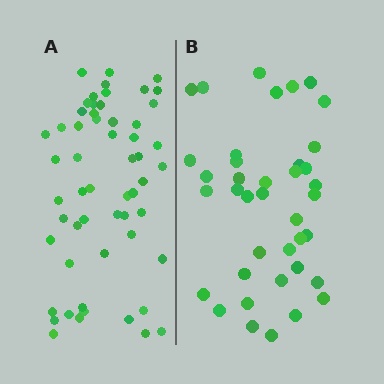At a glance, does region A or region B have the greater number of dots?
Region A (the left region) has more dots.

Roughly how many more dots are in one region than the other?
Region A has approximately 15 more dots than region B.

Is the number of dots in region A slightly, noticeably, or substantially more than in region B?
Region A has noticeably more, but not dramatically so. The ratio is roughly 1.4 to 1.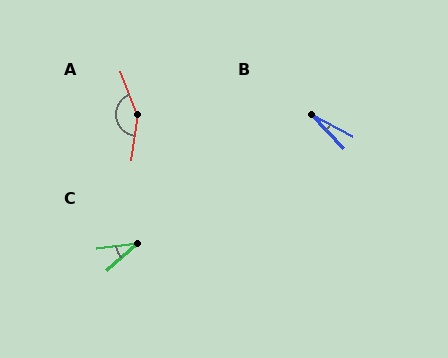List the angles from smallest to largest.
B (18°), C (35°), A (150°).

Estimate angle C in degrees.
Approximately 35 degrees.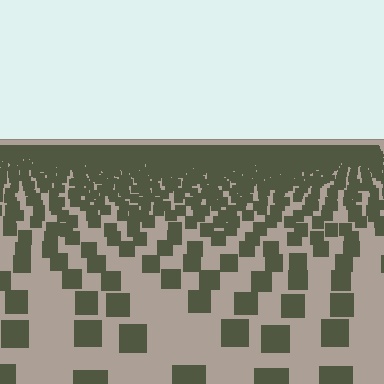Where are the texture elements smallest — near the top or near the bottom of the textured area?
Near the top.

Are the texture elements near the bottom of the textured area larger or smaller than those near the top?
Larger. Near the bottom, elements are closer to the viewer and appear at a bigger on-screen size.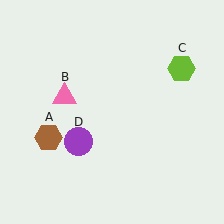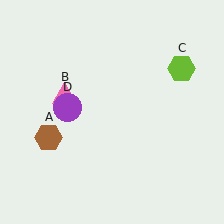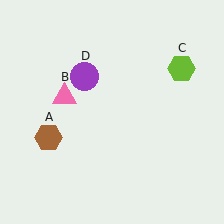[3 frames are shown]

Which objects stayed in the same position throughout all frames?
Brown hexagon (object A) and pink triangle (object B) and lime hexagon (object C) remained stationary.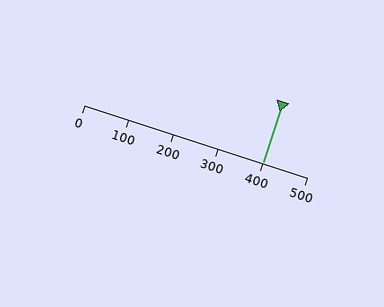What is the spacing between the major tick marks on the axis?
The major ticks are spaced 100 apart.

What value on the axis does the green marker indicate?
The marker indicates approximately 400.